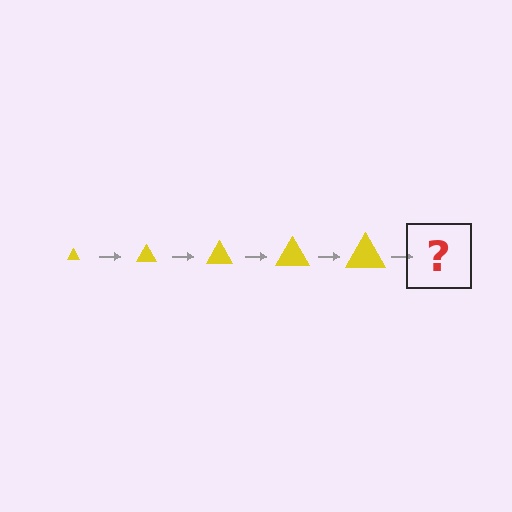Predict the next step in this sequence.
The next step is a yellow triangle, larger than the previous one.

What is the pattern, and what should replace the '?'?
The pattern is that the triangle gets progressively larger each step. The '?' should be a yellow triangle, larger than the previous one.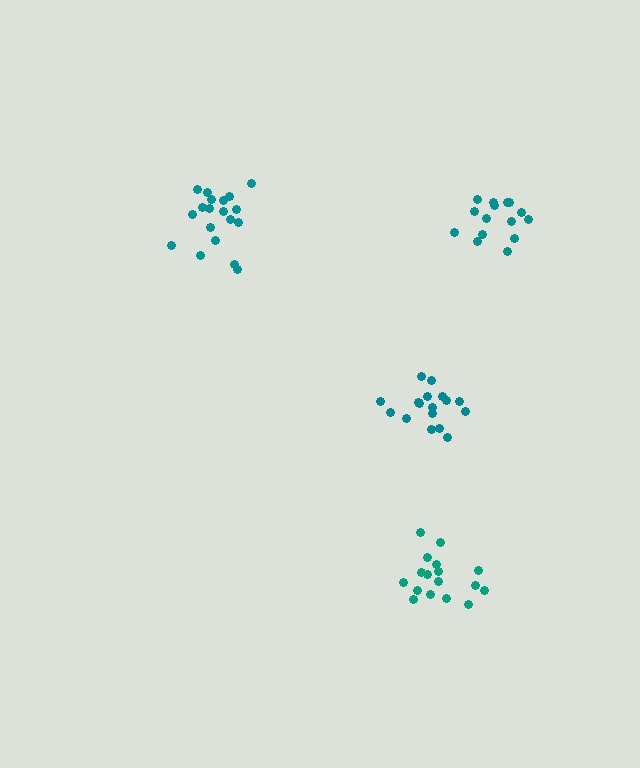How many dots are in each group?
Group 1: 17 dots, Group 2: 18 dots, Group 3: 19 dots, Group 4: 15 dots (69 total).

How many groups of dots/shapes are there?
There are 4 groups.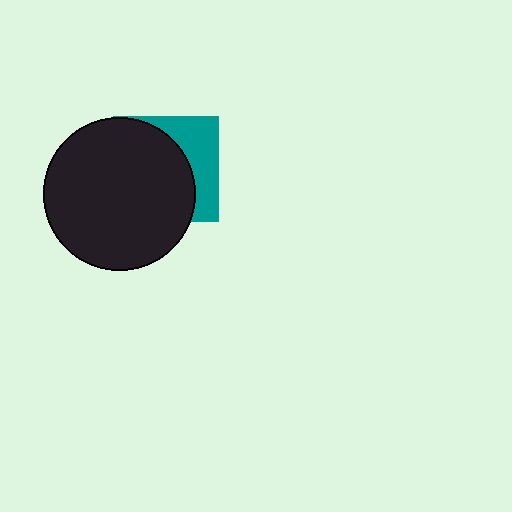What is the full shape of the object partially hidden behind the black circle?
The partially hidden object is a teal square.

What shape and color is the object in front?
The object in front is a black circle.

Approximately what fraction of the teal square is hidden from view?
Roughly 65% of the teal square is hidden behind the black circle.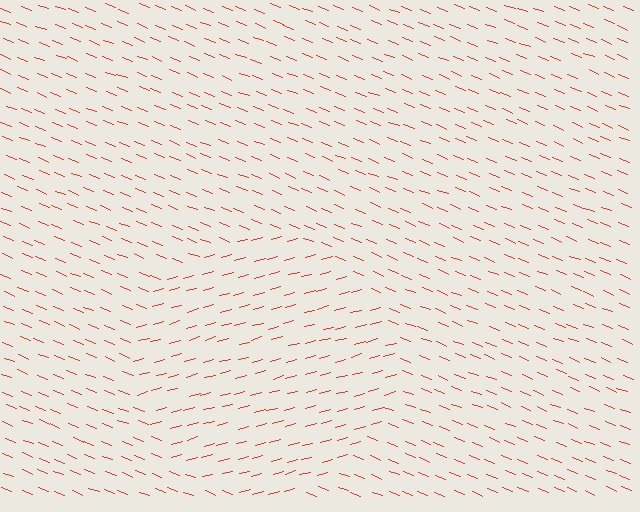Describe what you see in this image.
The image is filled with small red line segments. A circle region in the image has lines oriented differently from the surrounding lines, creating a visible texture boundary.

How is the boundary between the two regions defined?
The boundary is defined purely by a change in line orientation (approximately 37 degrees difference). All lines are the same color and thickness.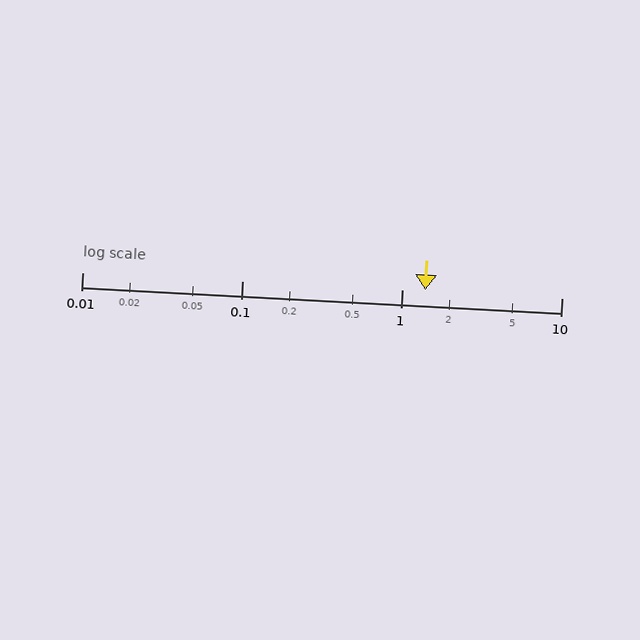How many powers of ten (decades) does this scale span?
The scale spans 3 decades, from 0.01 to 10.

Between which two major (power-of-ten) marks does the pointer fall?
The pointer is between 1 and 10.